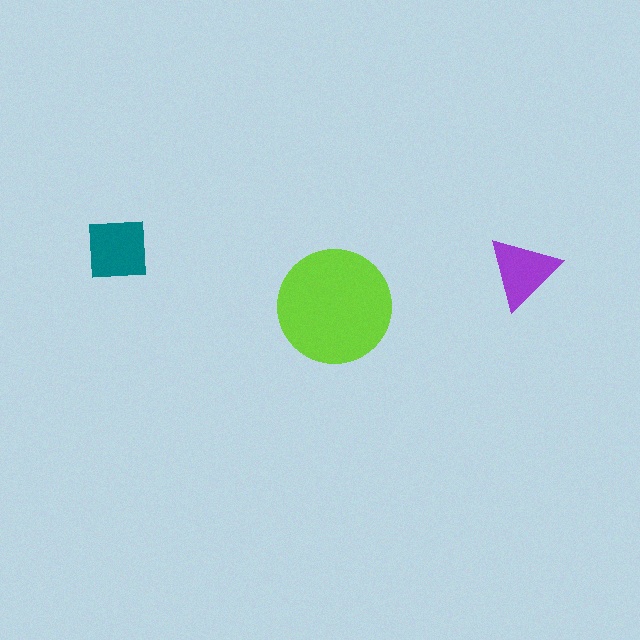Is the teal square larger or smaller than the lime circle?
Smaller.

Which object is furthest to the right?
The purple triangle is rightmost.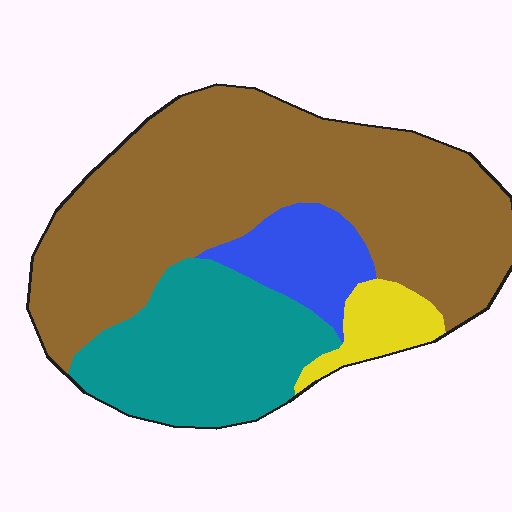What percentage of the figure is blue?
Blue takes up about one tenth (1/10) of the figure.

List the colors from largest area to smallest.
From largest to smallest: brown, teal, blue, yellow.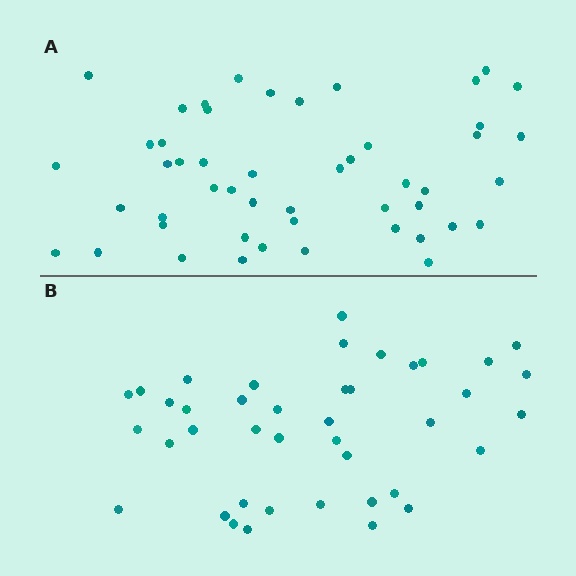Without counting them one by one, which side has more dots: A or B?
Region A (the top region) has more dots.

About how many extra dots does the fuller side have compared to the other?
Region A has roughly 8 or so more dots than region B.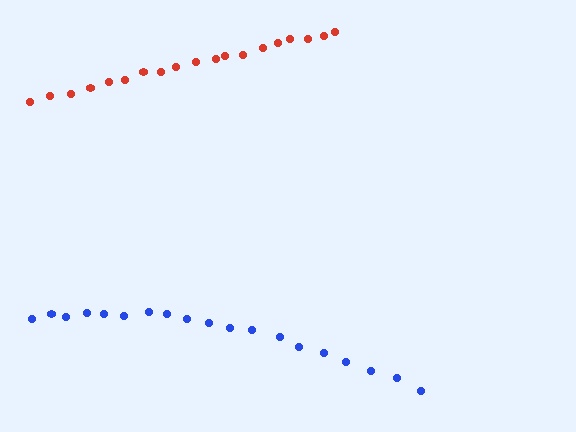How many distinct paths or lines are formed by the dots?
There are 2 distinct paths.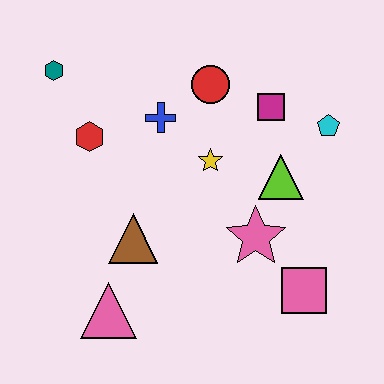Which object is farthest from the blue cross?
The pink square is farthest from the blue cross.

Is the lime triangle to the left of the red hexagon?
No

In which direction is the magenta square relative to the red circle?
The magenta square is to the right of the red circle.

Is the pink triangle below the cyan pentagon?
Yes